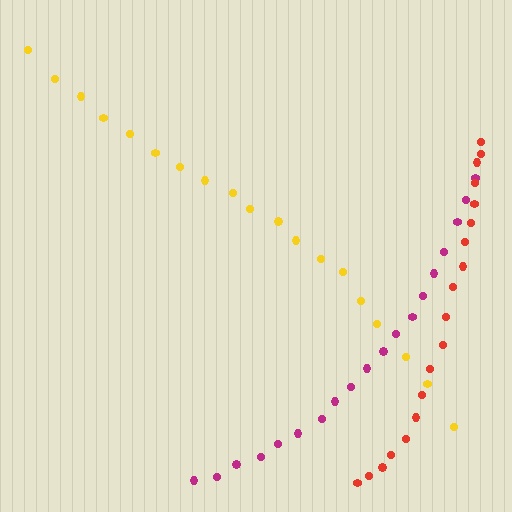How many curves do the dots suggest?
There are 3 distinct paths.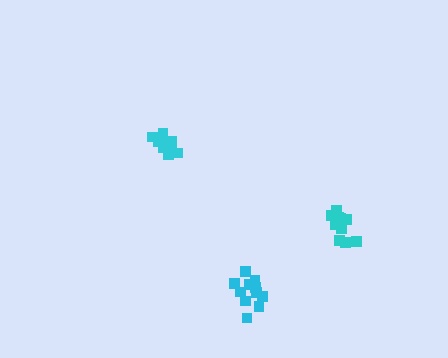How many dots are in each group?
Group 1: 11 dots, Group 2: 11 dots, Group 3: 13 dots (35 total).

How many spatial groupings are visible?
There are 3 spatial groupings.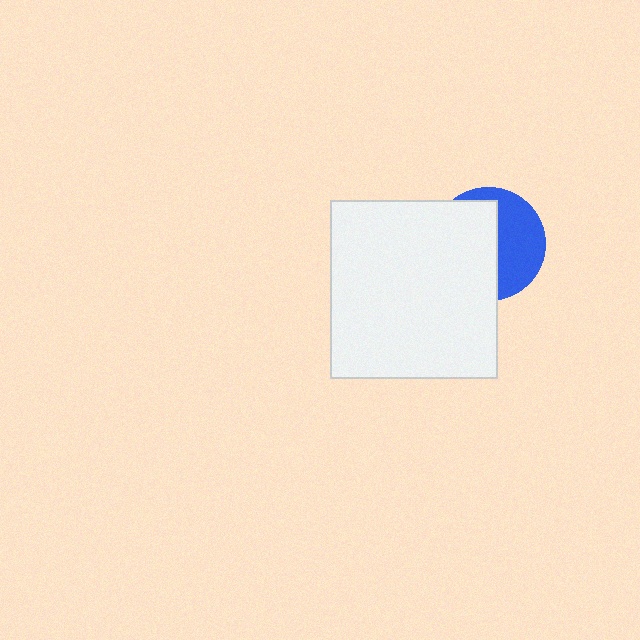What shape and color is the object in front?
The object in front is a white rectangle.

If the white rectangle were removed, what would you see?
You would see the complete blue circle.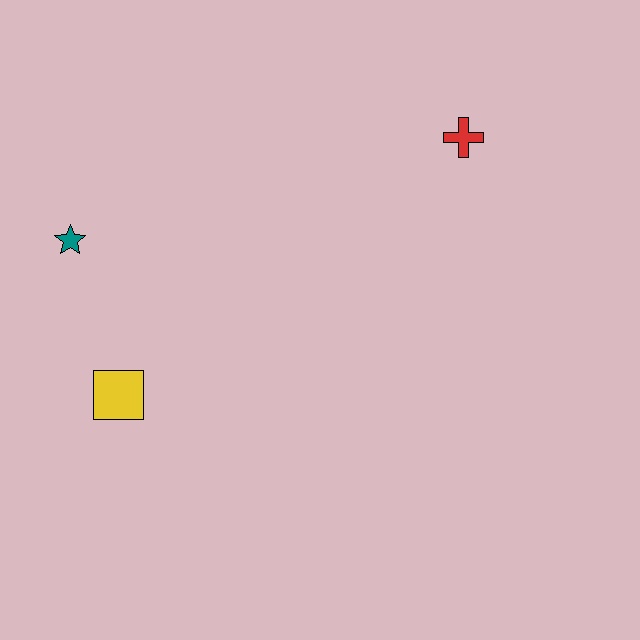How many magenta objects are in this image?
There are no magenta objects.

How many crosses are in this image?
There is 1 cross.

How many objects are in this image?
There are 3 objects.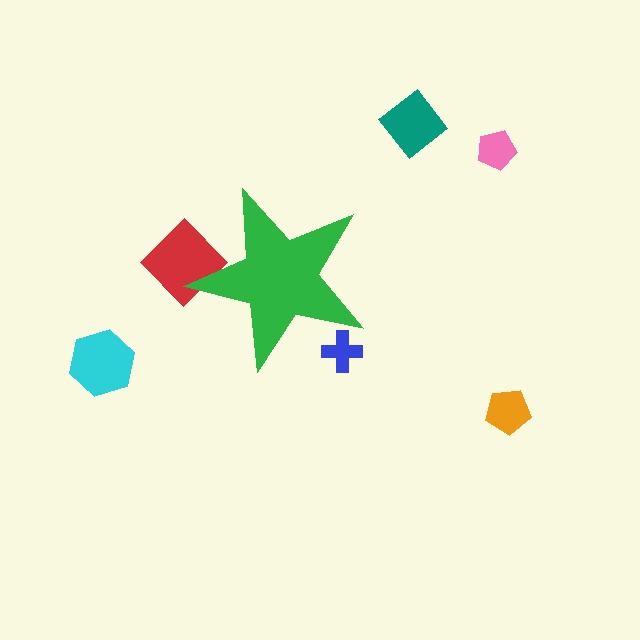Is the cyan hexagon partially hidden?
No, the cyan hexagon is fully visible.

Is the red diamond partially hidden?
Yes, the red diamond is partially hidden behind the green star.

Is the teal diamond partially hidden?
No, the teal diamond is fully visible.